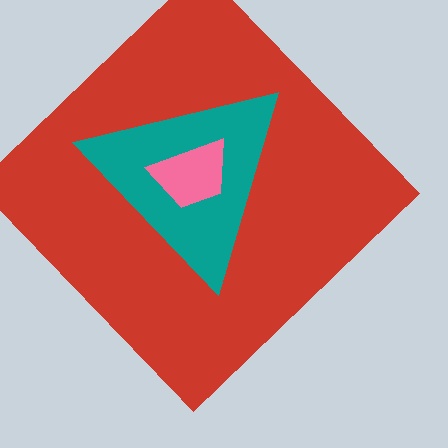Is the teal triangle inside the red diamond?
Yes.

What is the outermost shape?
The red diamond.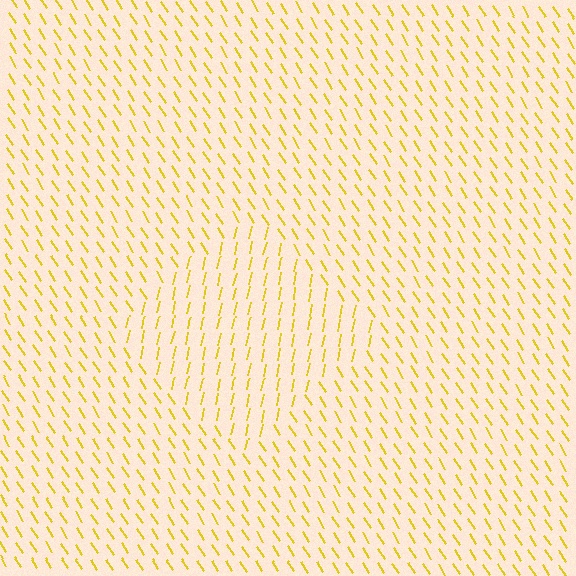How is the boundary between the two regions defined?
The boundary is defined purely by a change in line orientation (approximately 45 degrees difference). All lines are the same color and thickness.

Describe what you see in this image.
The image is filled with small yellow line segments. A diamond region in the image has lines oriented differently from the surrounding lines, creating a visible texture boundary.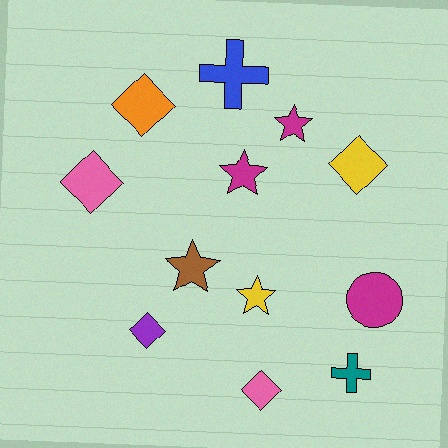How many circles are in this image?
There is 1 circle.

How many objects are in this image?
There are 12 objects.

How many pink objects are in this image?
There are 2 pink objects.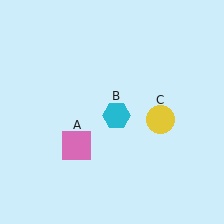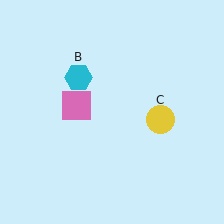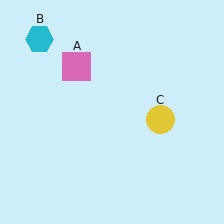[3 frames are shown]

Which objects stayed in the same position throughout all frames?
Yellow circle (object C) remained stationary.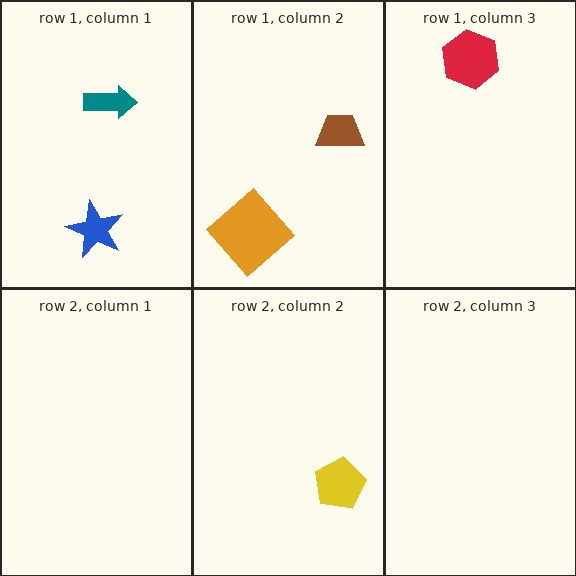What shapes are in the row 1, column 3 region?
The red hexagon.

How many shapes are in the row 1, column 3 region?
1.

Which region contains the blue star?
The row 1, column 1 region.